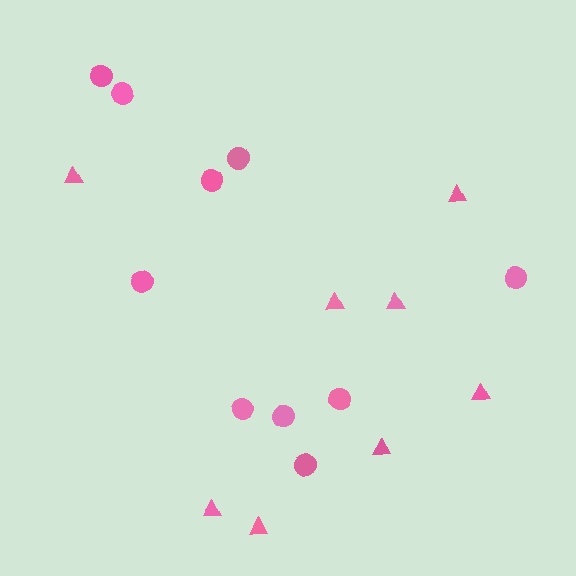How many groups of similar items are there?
There are 2 groups: one group of circles (10) and one group of triangles (8).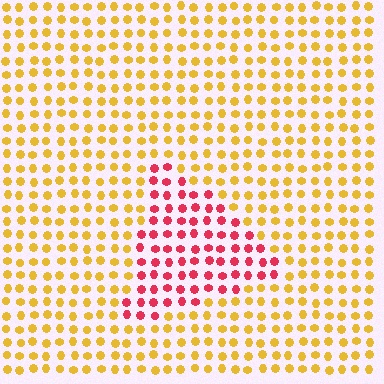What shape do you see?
I see a triangle.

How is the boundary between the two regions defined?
The boundary is defined purely by a slight shift in hue (about 59 degrees). Spacing, size, and orientation are identical on both sides.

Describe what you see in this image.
The image is filled with small yellow elements in a uniform arrangement. A triangle-shaped region is visible where the elements are tinted to a slightly different hue, forming a subtle color boundary.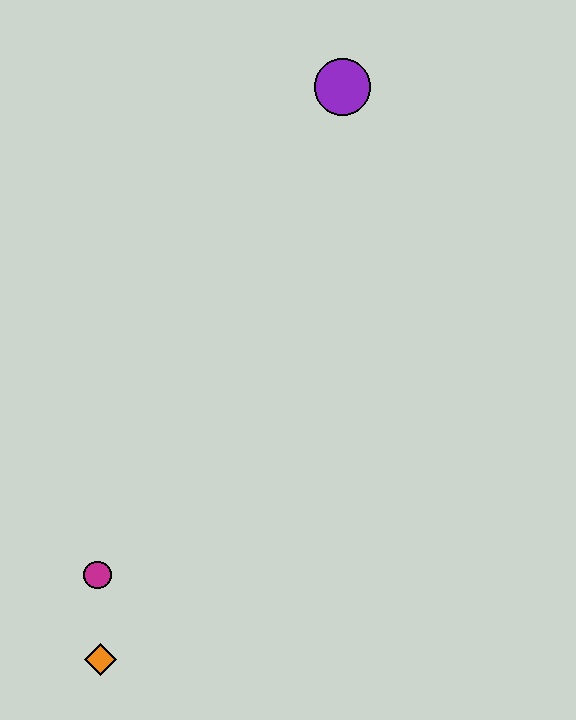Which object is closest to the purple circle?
The magenta circle is closest to the purple circle.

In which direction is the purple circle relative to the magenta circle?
The purple circle is above the magenta circle.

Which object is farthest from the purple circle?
The orange diamond is farthest from the purple circle.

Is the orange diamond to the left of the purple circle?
Yes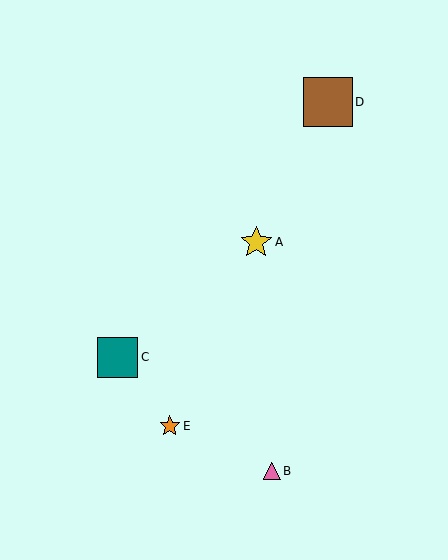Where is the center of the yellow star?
The center of the yellow star is at (256, 242).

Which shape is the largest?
The brown square (labeled D) is the largest.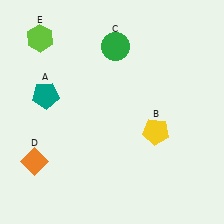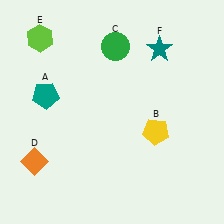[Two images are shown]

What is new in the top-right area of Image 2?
A teal star (F) was added in the top-right area of Image 2.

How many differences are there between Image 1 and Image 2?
There is 1 difference between the two images.